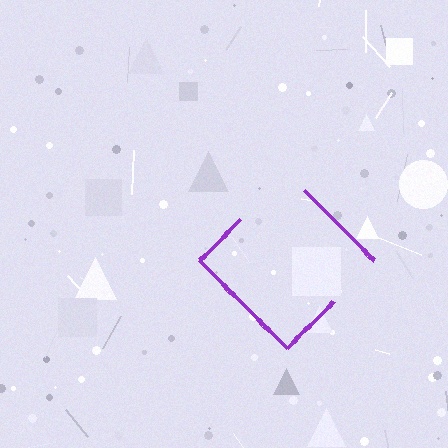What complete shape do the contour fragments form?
The contour fragments form a diamond.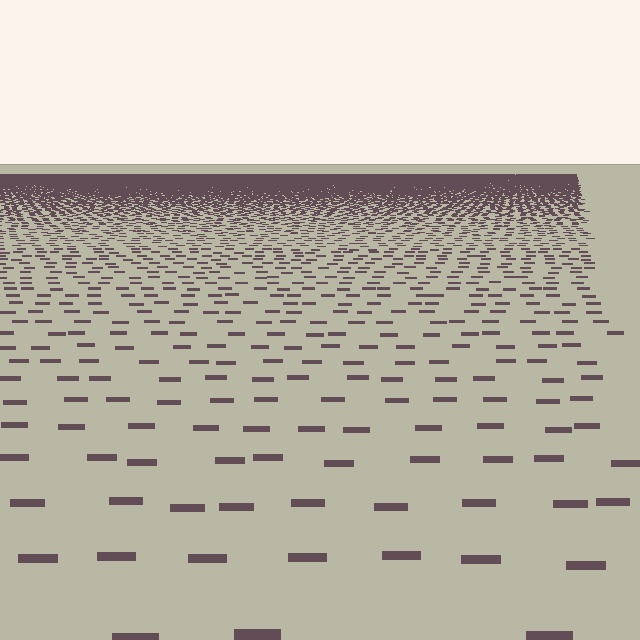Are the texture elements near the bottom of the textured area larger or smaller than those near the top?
Larger. Near the bottom, elements are closer to the viewer and appear at a bigger on-screen size.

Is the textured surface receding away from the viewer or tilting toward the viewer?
The surface is receding away from the viewer. Texture elements get smaller and denser toward the top.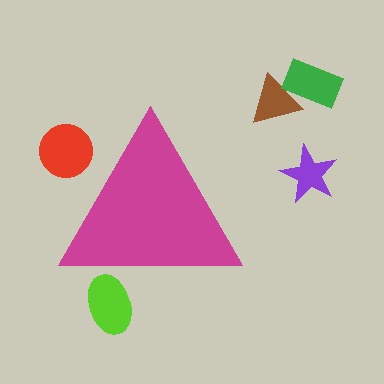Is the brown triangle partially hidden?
No, the brown triangle is fully visible.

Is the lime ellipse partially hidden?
Yes, the lime ellipse is partially hidden behind the magenta triangle.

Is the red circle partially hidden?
Yes, the red circle is partially hidden behind the magenta triangle.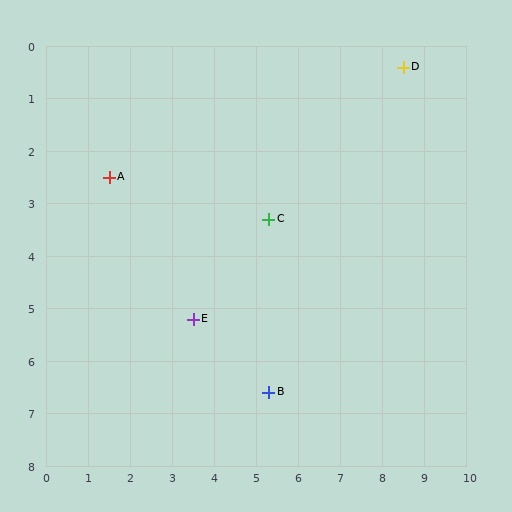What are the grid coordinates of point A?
Point A is at approximately (1.5, 2.5).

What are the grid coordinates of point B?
Point B is at approximately (5.3, 6.6).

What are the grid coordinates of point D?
Point D is at approximately (8.5, 0.4).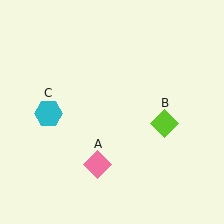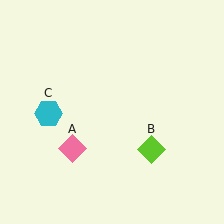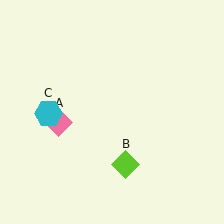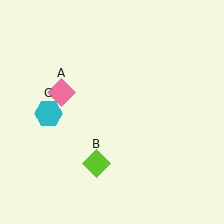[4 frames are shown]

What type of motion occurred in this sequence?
The pink diamond (object A), lime diamond (object B) rotated clockwise around the center of the scene.